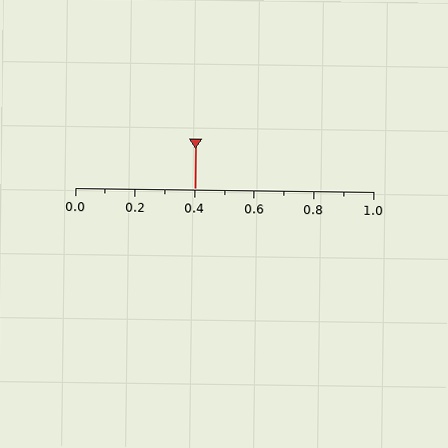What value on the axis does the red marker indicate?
The marker indicates approximately 0.4.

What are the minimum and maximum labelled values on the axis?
The axis runs from 0.0 to 1.0.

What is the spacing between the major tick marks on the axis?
The major ticks are spaced 0.2 apart.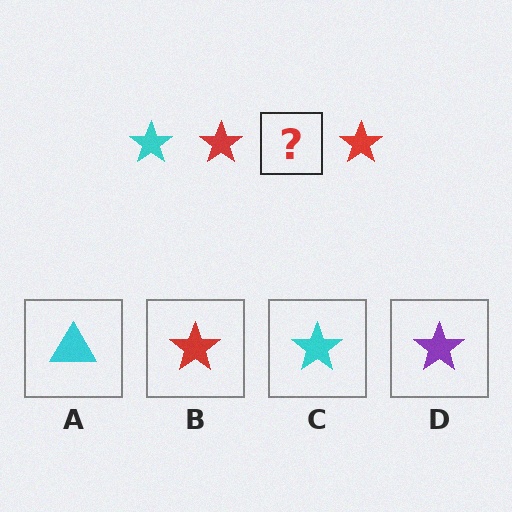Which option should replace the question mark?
Option C.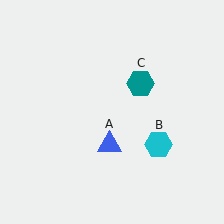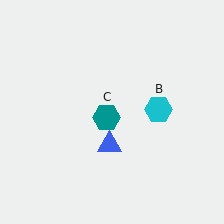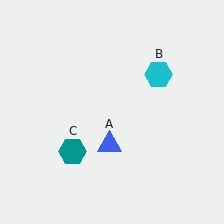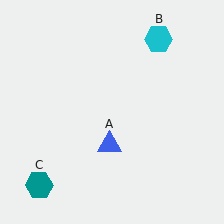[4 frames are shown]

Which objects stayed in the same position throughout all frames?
Blue triangle (object A) remained stationary.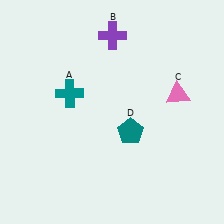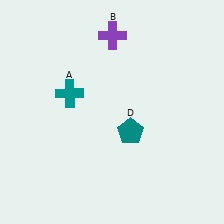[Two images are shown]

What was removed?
The pink triangle (C) was removed in Image 2.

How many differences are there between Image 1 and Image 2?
There is 1 difference between the two images.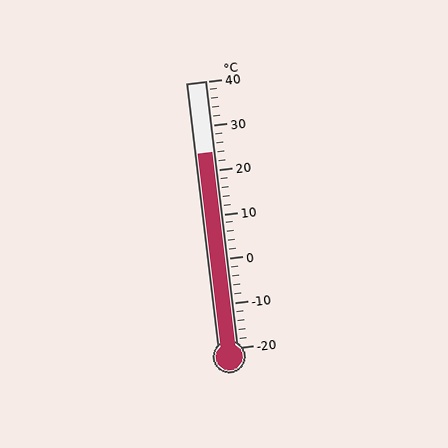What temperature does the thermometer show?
The thermometer shows approximately 24°C.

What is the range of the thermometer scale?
The thermometer scale ranges from -20°C to 40°C.